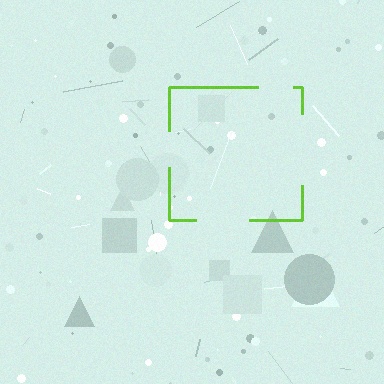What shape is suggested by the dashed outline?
The dashed outline suggests a square.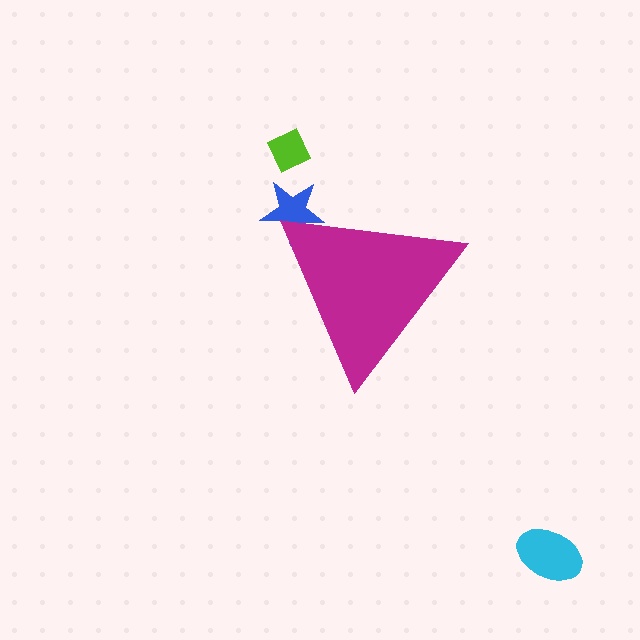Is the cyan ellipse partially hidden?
No, the cyan ellipse is fully visible.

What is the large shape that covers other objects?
A magenta triangle.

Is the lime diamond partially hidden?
No, the lime diamond is fully visible.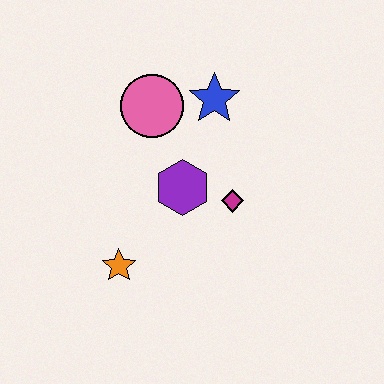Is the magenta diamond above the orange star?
Yes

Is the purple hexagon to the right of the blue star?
No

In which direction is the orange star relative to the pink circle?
The orange star is below the pink circle.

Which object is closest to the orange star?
The purple hexagon is closest to the orange star.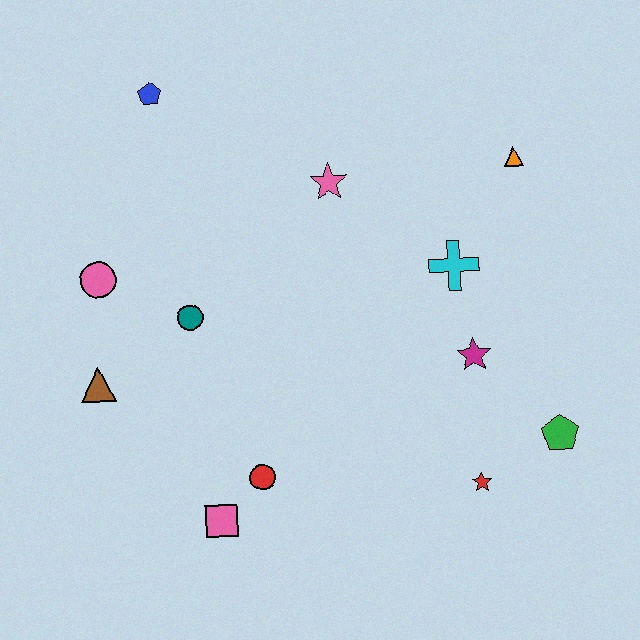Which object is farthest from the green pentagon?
The blue pentagon is farthest from the green pentagon.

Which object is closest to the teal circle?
The pink circle is closest to the teal circle.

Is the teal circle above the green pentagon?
Yes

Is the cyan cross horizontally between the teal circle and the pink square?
No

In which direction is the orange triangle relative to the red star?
The orange triangle is above the red star.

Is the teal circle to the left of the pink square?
Yes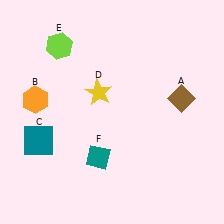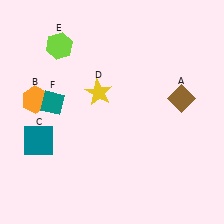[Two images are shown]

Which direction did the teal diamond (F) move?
The teal diamond (F) moved up.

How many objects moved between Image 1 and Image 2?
1 object moved between the two images.